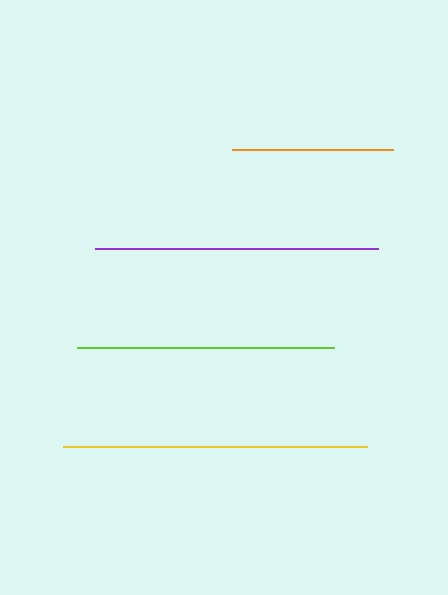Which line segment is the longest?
The yellow line is the longest at approximately 304 pixels.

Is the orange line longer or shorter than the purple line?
The purple line is longer than the orange line.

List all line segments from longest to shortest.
From longest to shortest: yellow, purple, lime, orange.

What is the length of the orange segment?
The orange segment is approximately 162 pixels long.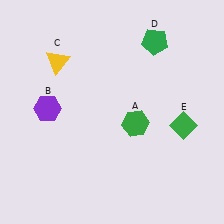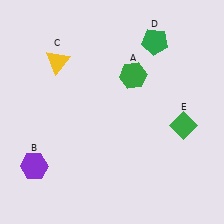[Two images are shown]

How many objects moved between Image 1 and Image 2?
2 objects moved between the two images.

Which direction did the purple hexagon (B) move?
The purple hexagon (B) moved down.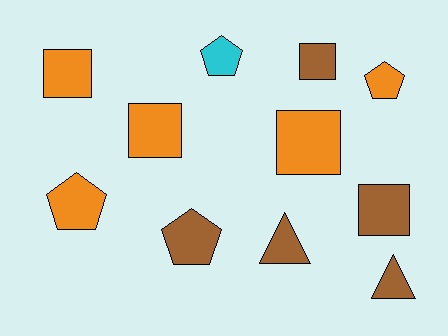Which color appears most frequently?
Brown, with 5 objects.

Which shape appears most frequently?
Square, with 5 objects.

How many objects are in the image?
There are 11 objects.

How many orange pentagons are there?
There are 2 orange pentagons.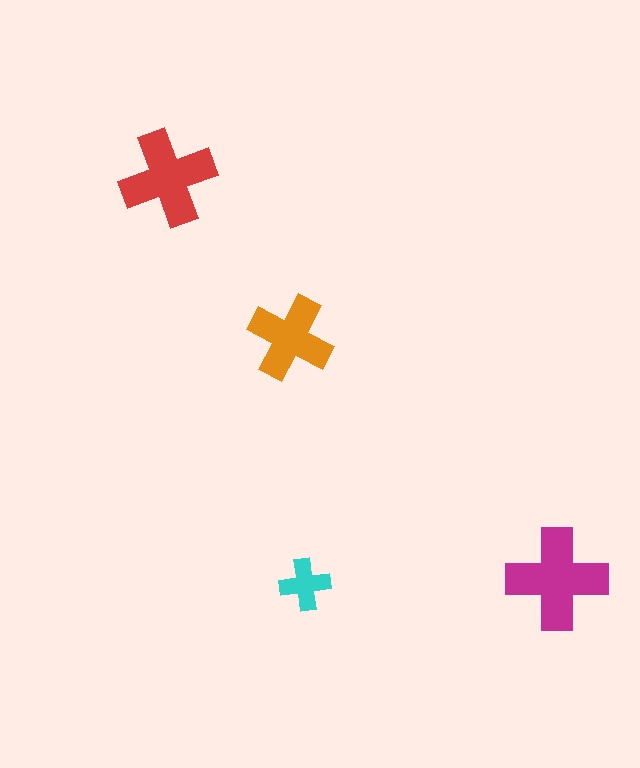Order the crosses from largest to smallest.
the magenta one, the red one, the orange one, the cyan one.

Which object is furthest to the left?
The red cross is leftmost.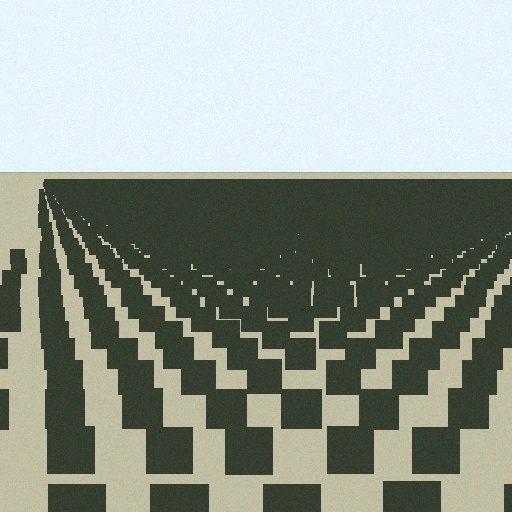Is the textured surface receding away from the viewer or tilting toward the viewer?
The surface is receding away from the viewer. Texture elements get smaller and denser toward the top.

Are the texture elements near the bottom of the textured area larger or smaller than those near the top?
Larger. Near the bottom, elements are closer to the viewer and appear at a bigger on-screen size.